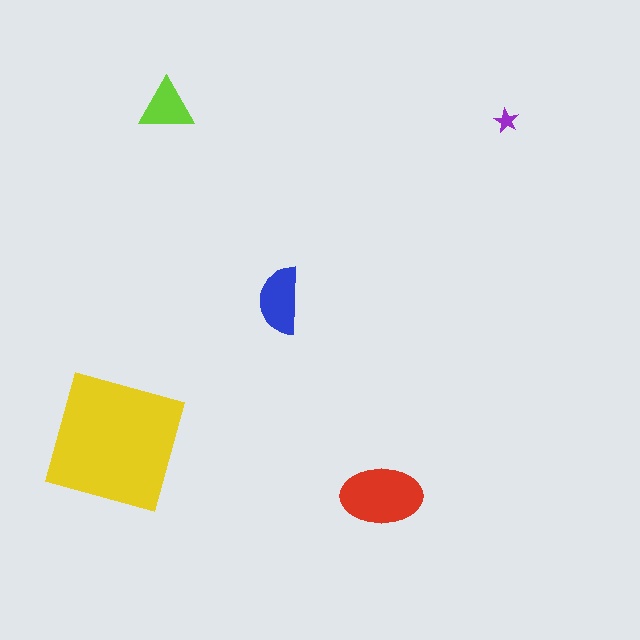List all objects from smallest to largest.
The purple star, the lime triangle, the blue semicircle, the red ellipse, the yellow square.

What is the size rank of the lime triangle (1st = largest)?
4th.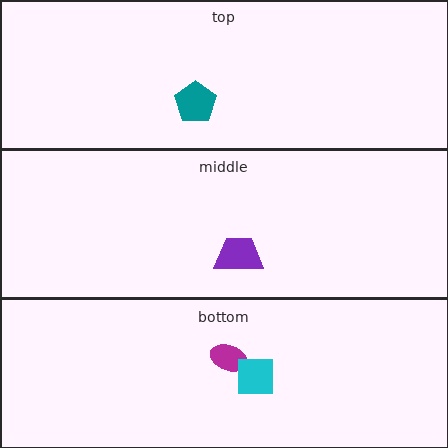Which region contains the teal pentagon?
The top region.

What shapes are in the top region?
The teal pentagon.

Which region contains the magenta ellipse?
The bottom region.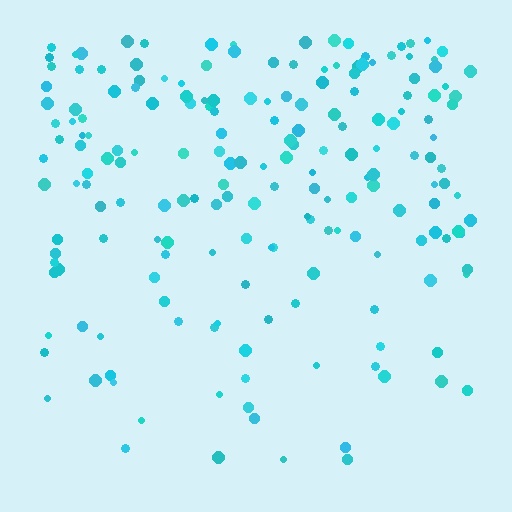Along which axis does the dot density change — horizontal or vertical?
Vertical.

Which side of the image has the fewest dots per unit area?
The bottom.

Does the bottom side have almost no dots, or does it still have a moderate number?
Still a moderate number, just noticeably fewer than the top.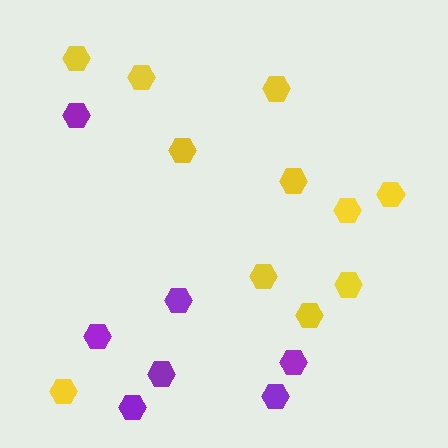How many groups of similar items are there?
There are 2 groups: one group of purple hexagons (7) and one group of yellow hexagons (11).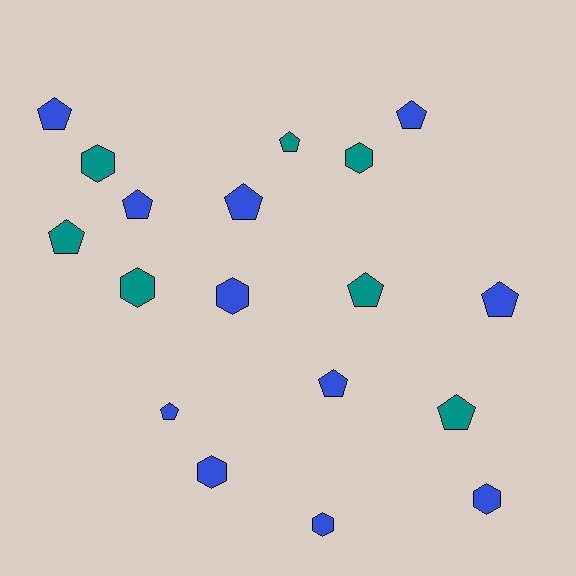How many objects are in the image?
There are 18 objects.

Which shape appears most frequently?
Pentagon, with 11 objects.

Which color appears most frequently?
Blue, with 11 objects.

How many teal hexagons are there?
There are 3 teal hexagons.